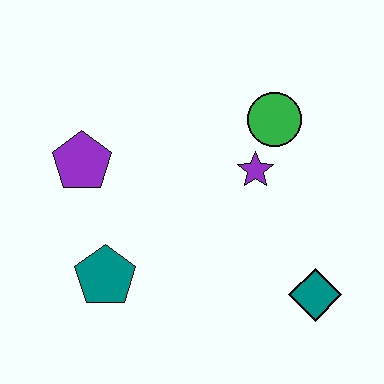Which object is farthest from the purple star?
The teal pentagon is farthest from the purple star.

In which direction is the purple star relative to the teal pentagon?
The purple star is to the right of the teal pentagon.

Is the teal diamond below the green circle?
Yes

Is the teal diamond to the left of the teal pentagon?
No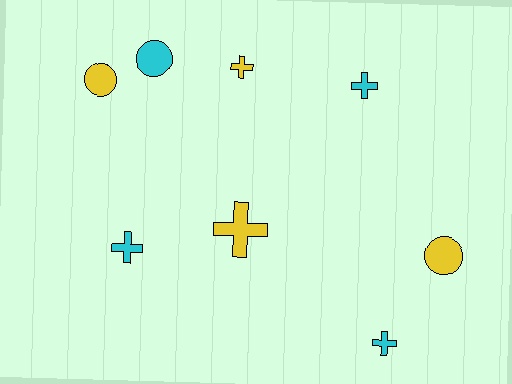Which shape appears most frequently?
Cross, with 5 objects.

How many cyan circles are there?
There is 1 cyan circle.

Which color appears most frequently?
Yellow, with 4 objects.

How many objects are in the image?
There are 8 objects.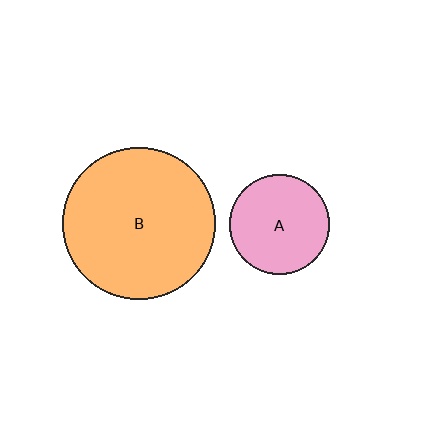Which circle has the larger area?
Circle B (orange).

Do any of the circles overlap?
No, none of the circles overlap.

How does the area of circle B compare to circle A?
Approximately 2.3 times.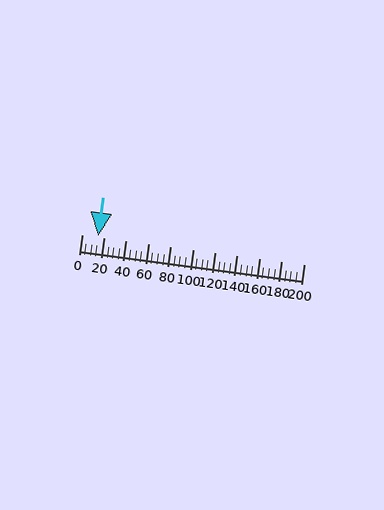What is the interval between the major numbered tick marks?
The major tick marks are spaced 20 units apart.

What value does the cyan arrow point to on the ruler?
The cyan arrow points to approximately 15.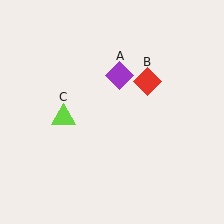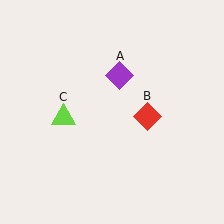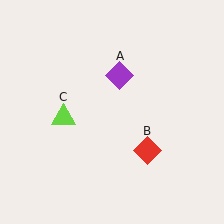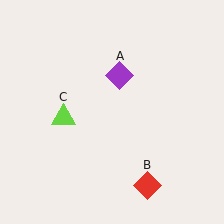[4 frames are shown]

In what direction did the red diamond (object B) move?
The red diamond (object B) moved down.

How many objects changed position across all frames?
1 object changed position: red diamond (object B).